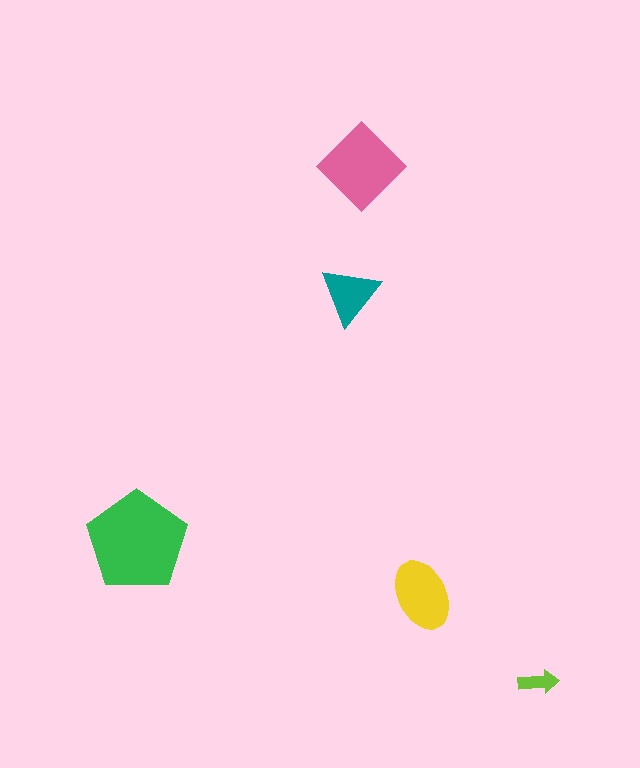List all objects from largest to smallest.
The green pentagon, the pink diamond, the yellow ellipse, the teal triangle, the lime arrow.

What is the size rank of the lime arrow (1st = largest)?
5th.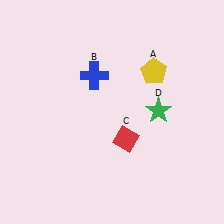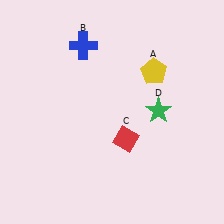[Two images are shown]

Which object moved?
The blue cross (B) moved up.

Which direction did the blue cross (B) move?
The blue cross (B) moved up.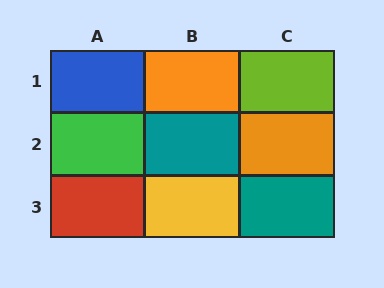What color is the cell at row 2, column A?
Green.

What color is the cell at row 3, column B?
Yellow.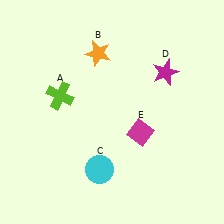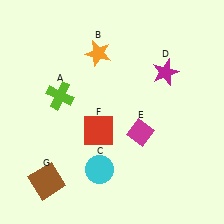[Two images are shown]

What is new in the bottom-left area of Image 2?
A red square (F) was added in the bottom-left area of Image 2.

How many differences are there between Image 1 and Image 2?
There are 2 differences between the two images.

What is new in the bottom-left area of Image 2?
A brown square (G) was added in the bottom-left area of Image 2.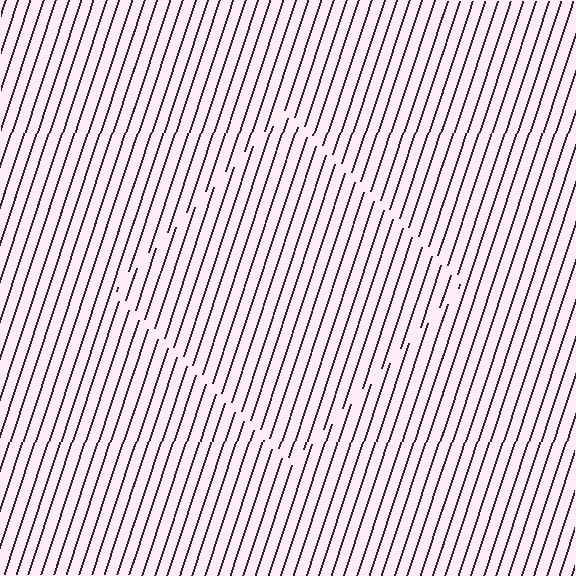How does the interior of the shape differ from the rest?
The interior of the shape contains the same grating, shifted by half a period — the contour is defined by the phase discontinuity where line-ends from the inner and outer gratings abut.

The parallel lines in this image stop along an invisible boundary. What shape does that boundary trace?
An illusory square. The interior of the shape contains the same grating, shifted by half a period — the contour is defined by the phase discontinuity where line-ends from the inner and outer gratings abut.